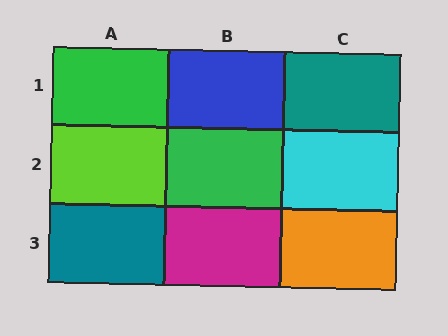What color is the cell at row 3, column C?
Orange.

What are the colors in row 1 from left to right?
Green, blue, teal.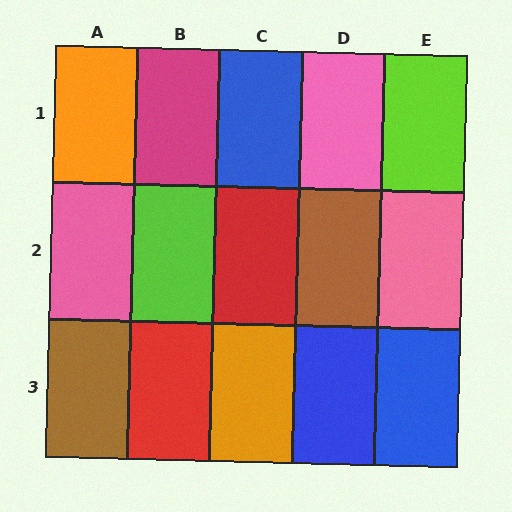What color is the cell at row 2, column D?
Brown.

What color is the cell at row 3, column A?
Brown.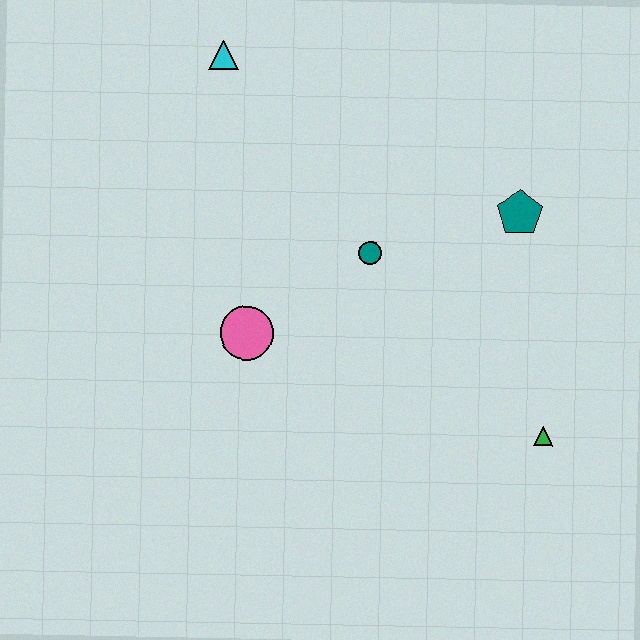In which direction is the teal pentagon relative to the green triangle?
The teal pentagon is above the green triangle.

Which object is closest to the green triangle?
The teal pentagon is closest to the green triangle.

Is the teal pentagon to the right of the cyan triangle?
Yes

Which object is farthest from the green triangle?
The cyan triangle is farthest from the green triangle.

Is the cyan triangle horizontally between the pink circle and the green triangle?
No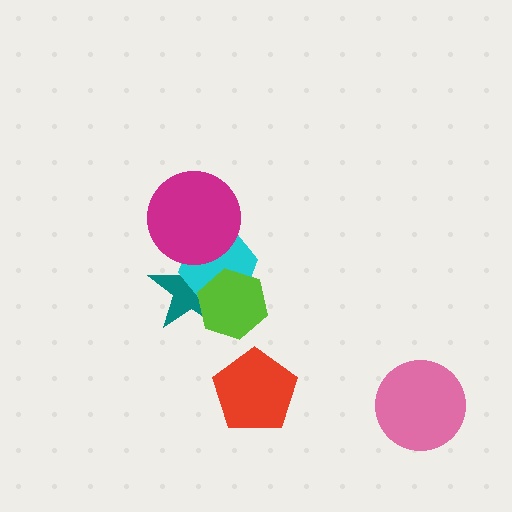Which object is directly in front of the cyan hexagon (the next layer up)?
The lime hexagon is directly in front of the cyan hexagon.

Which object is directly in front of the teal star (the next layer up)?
The cyan hexagon is directly in front of the teal star.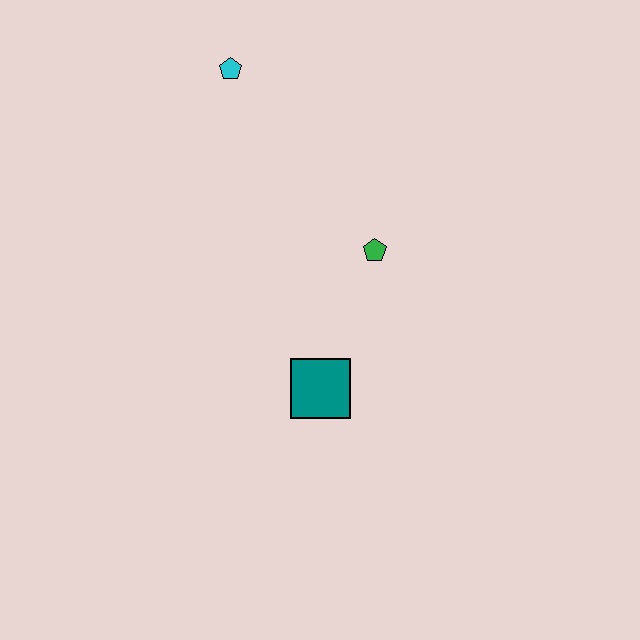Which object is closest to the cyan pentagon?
The green pentagon is closest to the cyan pentagon.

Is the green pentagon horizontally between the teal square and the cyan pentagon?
No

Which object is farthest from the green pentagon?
The cyan pentagon is farthest from the green pentagon.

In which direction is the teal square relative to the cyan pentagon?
The teal square is below the cyan pentagon.